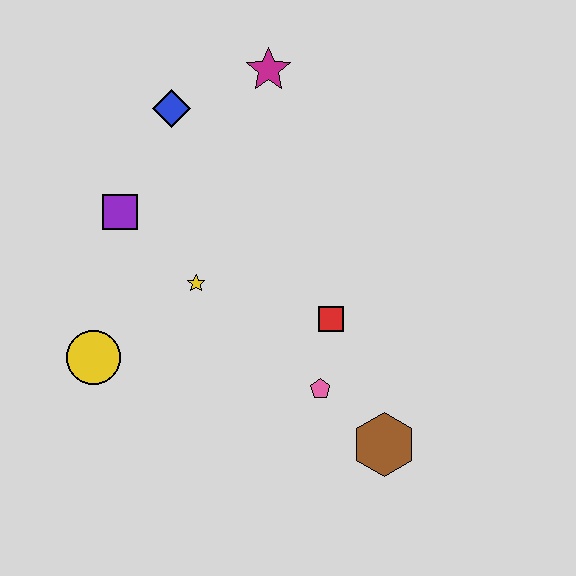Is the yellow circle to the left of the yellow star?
Yes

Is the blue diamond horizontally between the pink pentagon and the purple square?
Yes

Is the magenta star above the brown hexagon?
Yes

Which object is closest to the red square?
The pink pentagon is closest to the red square.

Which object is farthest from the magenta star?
The brown hexagon is farthest from the magenta star.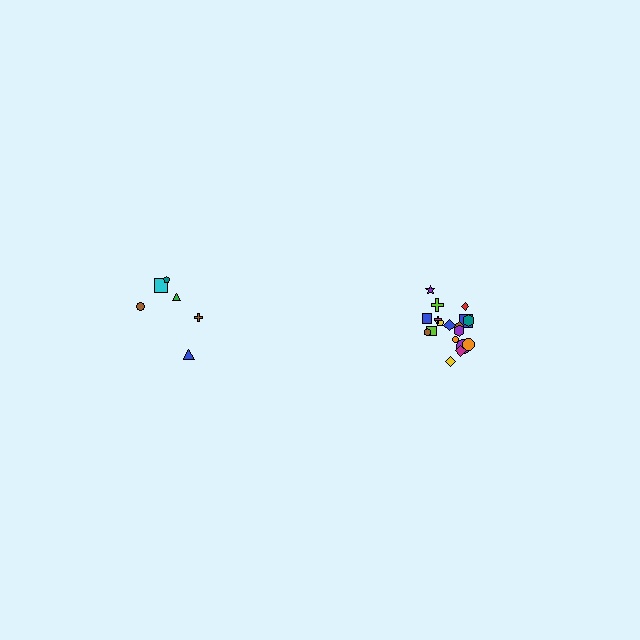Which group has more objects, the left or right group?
The right group.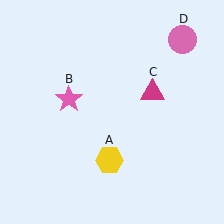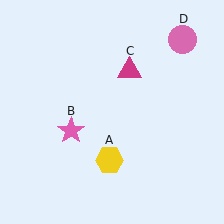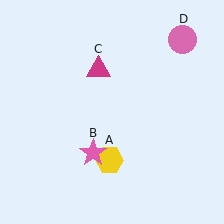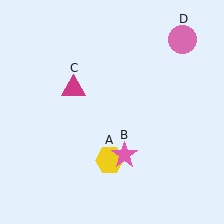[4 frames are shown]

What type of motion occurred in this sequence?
The pink star (object B), magenta triangle (object C) rotated counterclockwise around the center of the scene.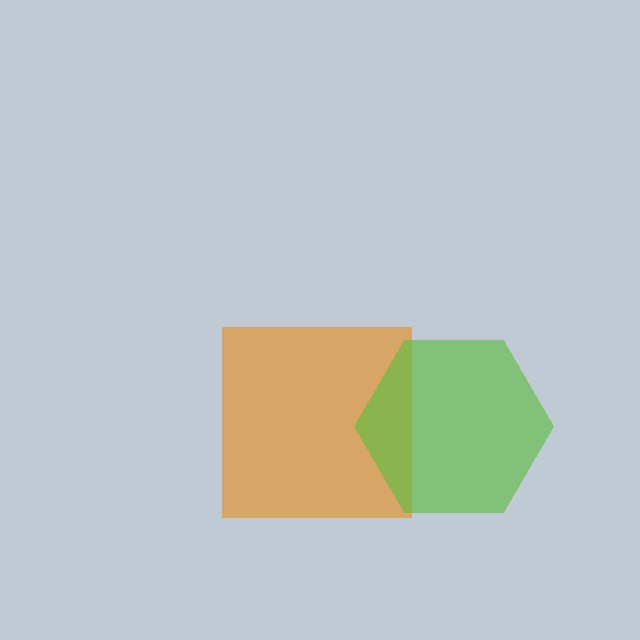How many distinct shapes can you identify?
There are 2 distinct shapes: an orange square, a lime hexagon.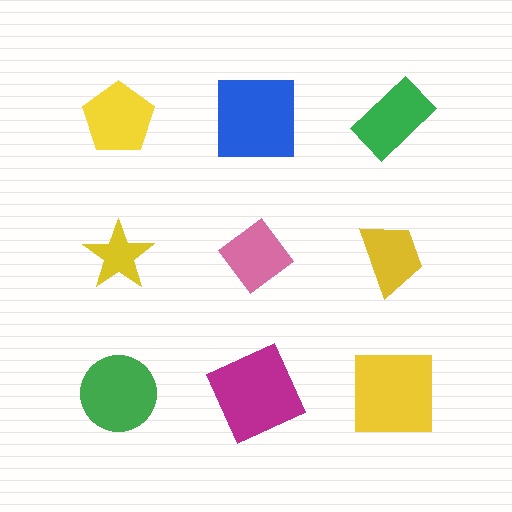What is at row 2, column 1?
A yellow star.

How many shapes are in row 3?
3 shapes.